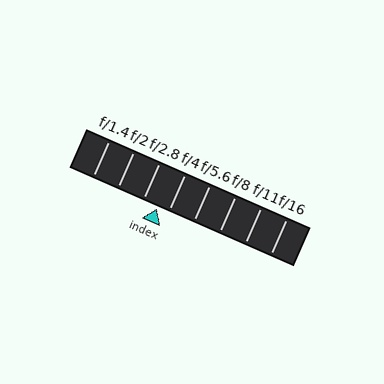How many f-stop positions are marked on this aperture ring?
There are 8 f-stop positions marked.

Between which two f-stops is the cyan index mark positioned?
The index mark is between f/2.8 and f/4.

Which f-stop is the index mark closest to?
The index mark is closest to f/4.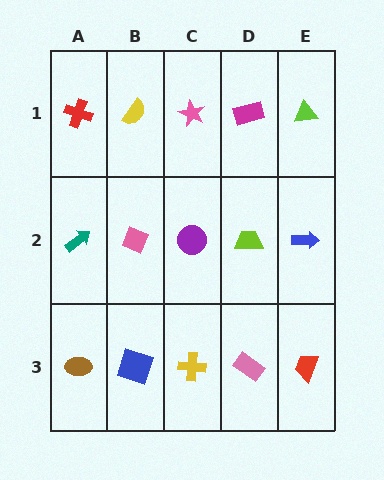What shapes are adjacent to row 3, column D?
A lime trapezoid (row 2, column D), a yellow cross (row 3, column C), a red trapezoid (row 3, column E).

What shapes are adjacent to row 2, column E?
A lime triangle (row 1, column E), a red trapezoid (row 3, column E), a lime trapezoid (row 2, column D).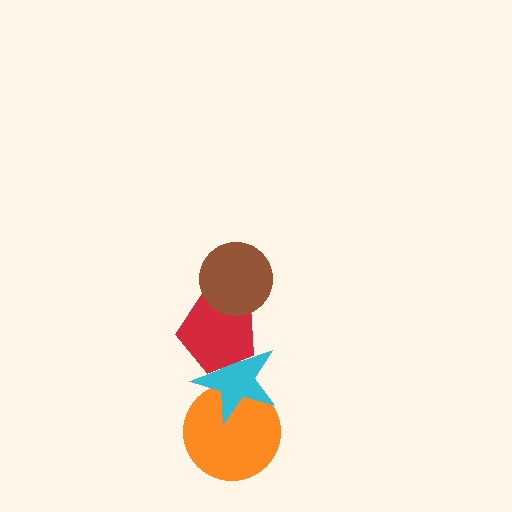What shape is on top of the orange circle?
The cyan star is on top of the orange circle.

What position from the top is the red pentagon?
The red pentagon is 2nd from the top.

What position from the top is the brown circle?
The brown circle is 1st from the top.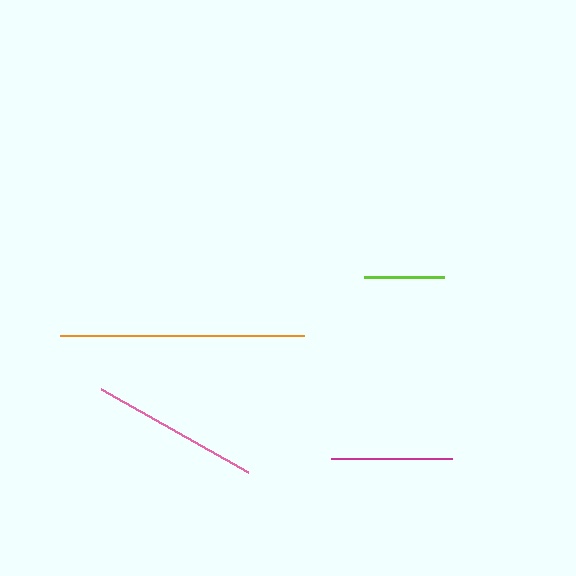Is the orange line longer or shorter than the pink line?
The orange line is longer than the pink line.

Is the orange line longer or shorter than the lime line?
The orange line is longer than the lime line.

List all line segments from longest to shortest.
From longest to shortest: orange, pink, magenta, lime.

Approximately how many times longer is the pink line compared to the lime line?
The pink line is approximately 2.1 times the length of the lime line.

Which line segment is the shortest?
The lime line is the shortest at approximately 80 pixels.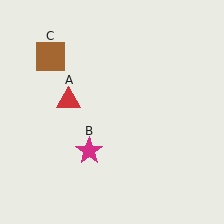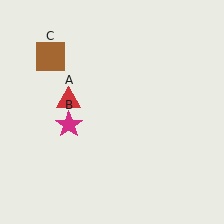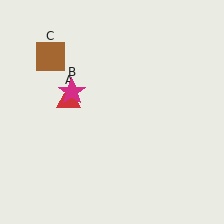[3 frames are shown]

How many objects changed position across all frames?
1 object changed position: magenta star (object B).